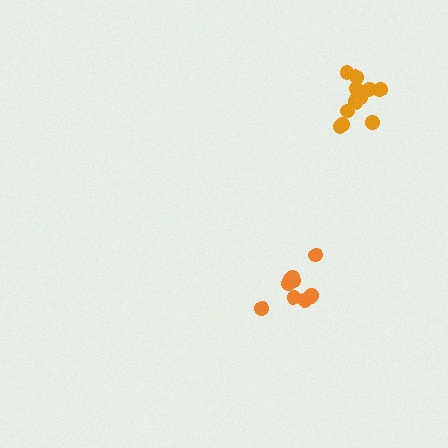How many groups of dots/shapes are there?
There are 2 groups.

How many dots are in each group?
Group 1: 10 dots, Group 2: 12 dots (22 total).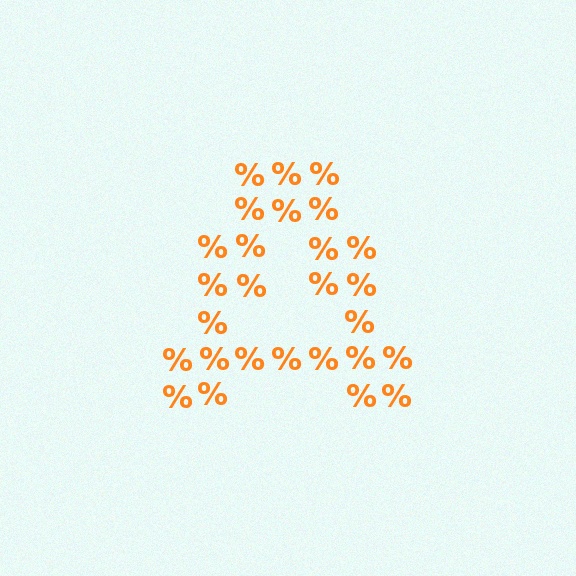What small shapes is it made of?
It is made of small percent signs.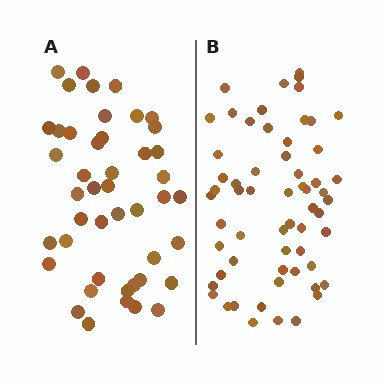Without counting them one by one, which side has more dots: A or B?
Region B (the right region) has more dots.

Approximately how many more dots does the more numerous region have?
Region B has approximately 15 more dots than region A.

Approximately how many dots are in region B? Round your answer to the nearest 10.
About 60 dots.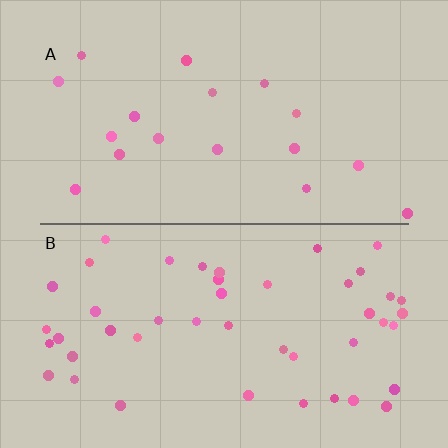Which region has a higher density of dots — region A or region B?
B (the bottom).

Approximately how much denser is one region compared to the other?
Approximately 2.6× — region B over region A.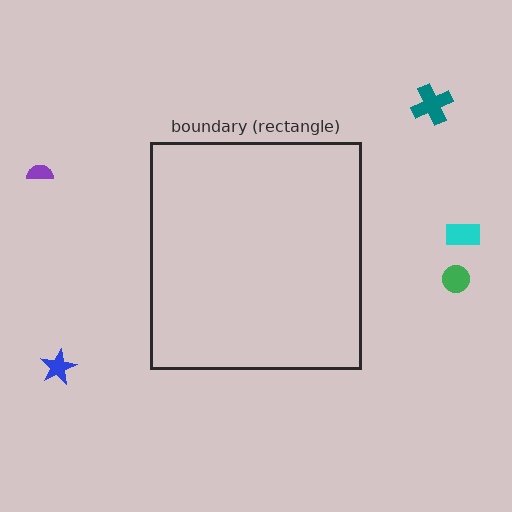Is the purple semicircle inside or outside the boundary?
Outside.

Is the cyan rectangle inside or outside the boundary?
Outside.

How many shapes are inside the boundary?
0 inside, 5 outside.